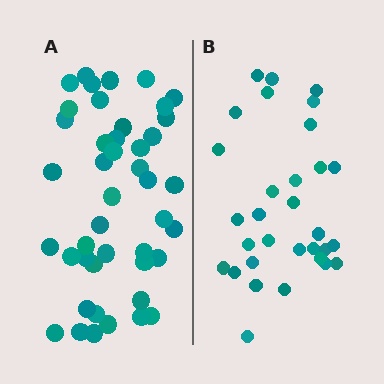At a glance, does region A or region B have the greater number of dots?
Region A (the left region) has more dots.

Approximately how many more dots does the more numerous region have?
Region A has approximately 15 more dots than region B.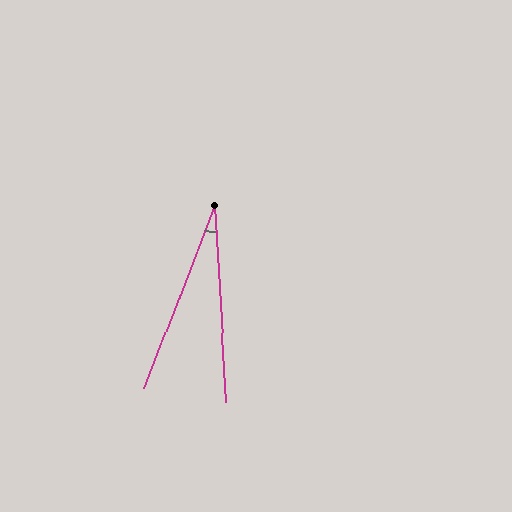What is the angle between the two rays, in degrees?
Approximately 24 degrees.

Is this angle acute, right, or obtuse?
It is acute.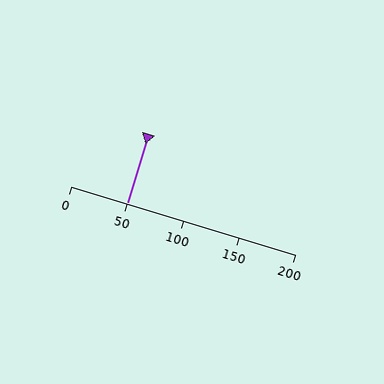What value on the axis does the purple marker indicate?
The marker indicates approximately 50.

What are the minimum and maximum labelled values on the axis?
The axis runs from 0 to 200.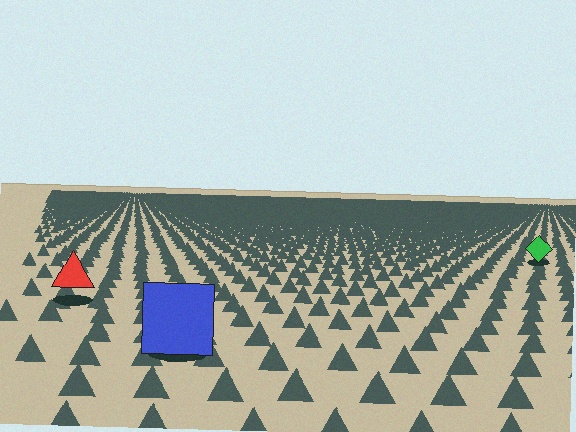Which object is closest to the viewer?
The blue square is closest. The texture marks near it are larger and more spread out.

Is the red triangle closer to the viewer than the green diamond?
Yes. The red triangle is closer — you can tell from the texture gradient: the ground texture is coarser near it.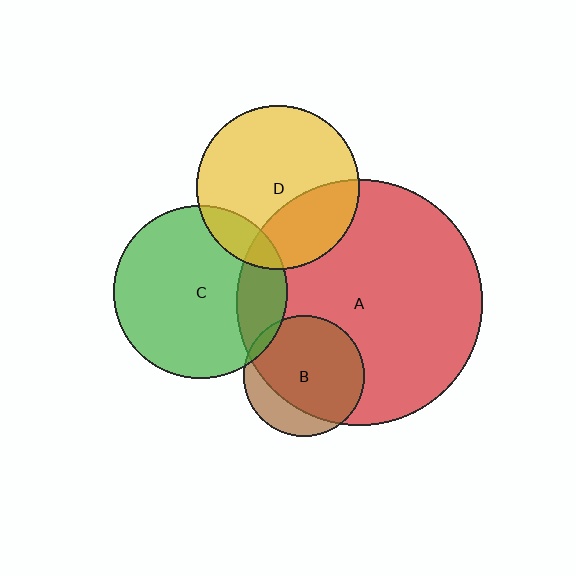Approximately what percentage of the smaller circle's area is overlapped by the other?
Approximately 30%.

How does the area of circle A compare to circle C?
Approximately 2.0 times.